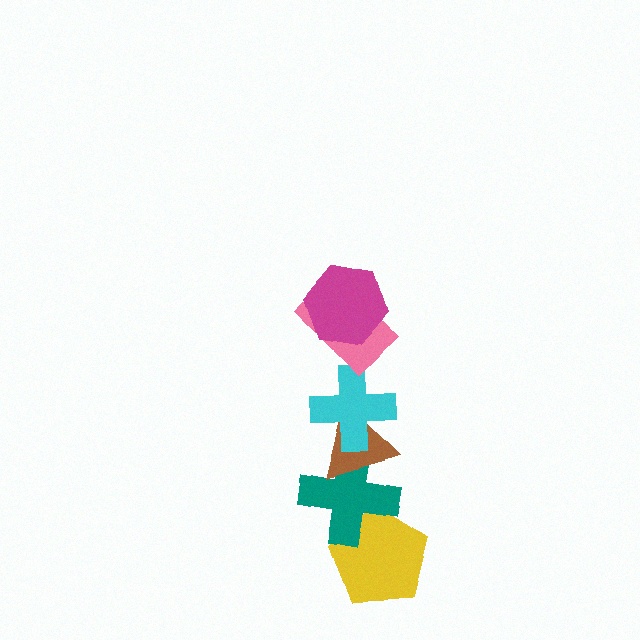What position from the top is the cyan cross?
The cyan cross is 3rd from the top.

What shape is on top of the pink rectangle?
The magenta hexagon is on top of the pink rectangle.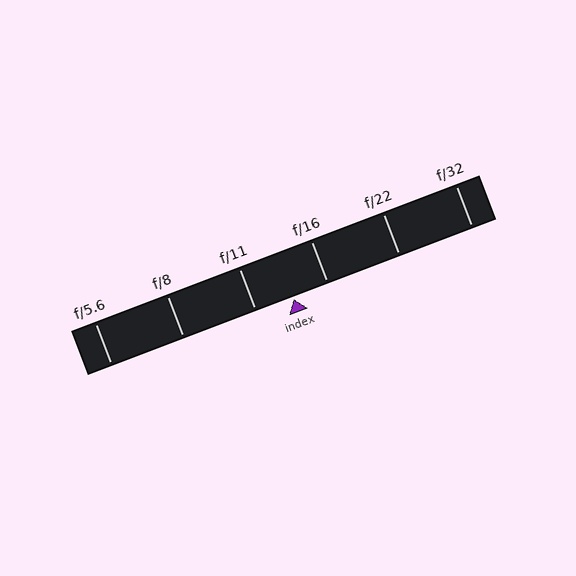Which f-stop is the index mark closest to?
The index mark is closest to f/16.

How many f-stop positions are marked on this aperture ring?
There are 6 f-stop positions marked.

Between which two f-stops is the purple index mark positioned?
The index mark is between f/11 and f/16.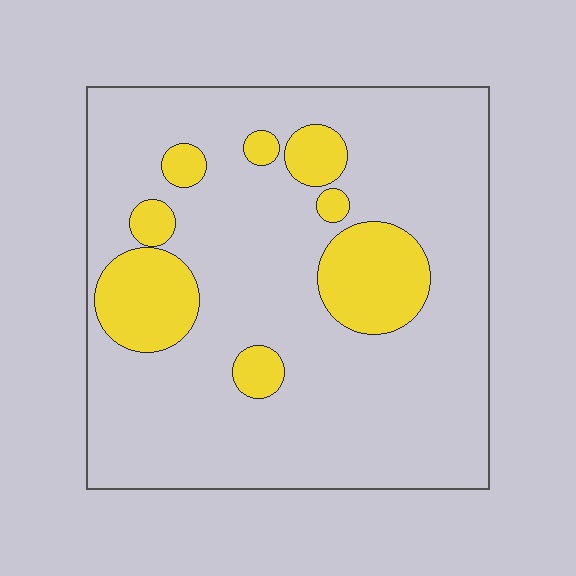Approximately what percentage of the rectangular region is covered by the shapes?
Approximately 20%.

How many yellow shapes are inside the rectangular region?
8.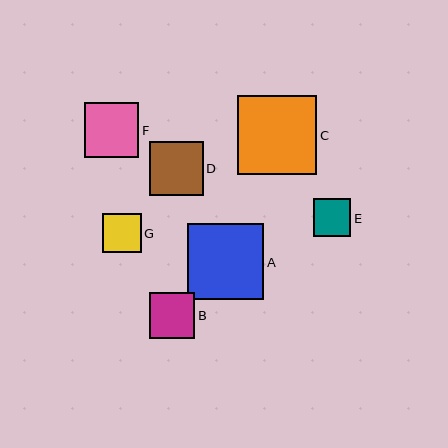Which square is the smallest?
Square E is the smallest with a size of approximately 38 pixels.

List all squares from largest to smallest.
From largest to smallest: C, A, F, D, B, G, E.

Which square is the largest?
Square C is the largest with a size of approximately 79 pixels.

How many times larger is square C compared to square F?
Square C is approximately 1.4 times the size of square F.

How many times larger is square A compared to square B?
Square A is approximately 1.7 times the size of square B.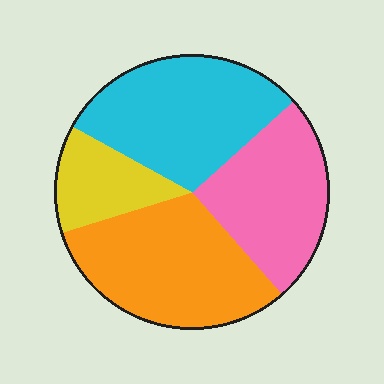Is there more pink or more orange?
Orange.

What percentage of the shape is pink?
Pink covers around 25% of the shape.